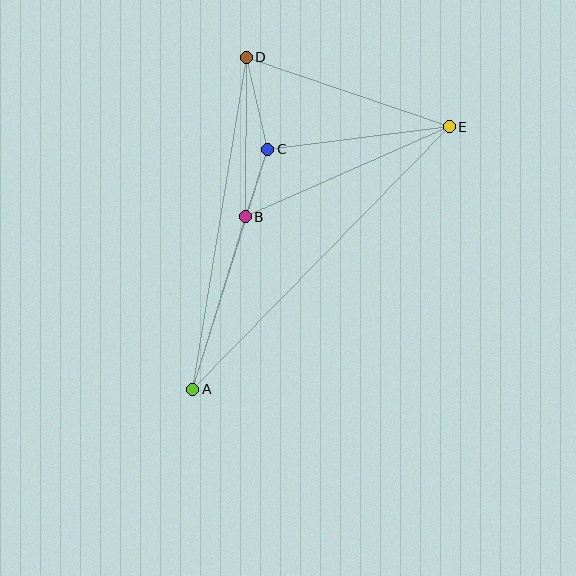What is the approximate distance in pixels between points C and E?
The distance between C and E is approximately 183 pixels.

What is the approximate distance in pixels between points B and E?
The distance between B and E is approximately 223 pixels.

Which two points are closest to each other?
Points B and C are closest to each other.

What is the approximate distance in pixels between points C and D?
The distance between C and D is approximately 95 pixels.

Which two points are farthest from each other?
Points A and E are farthest from each other.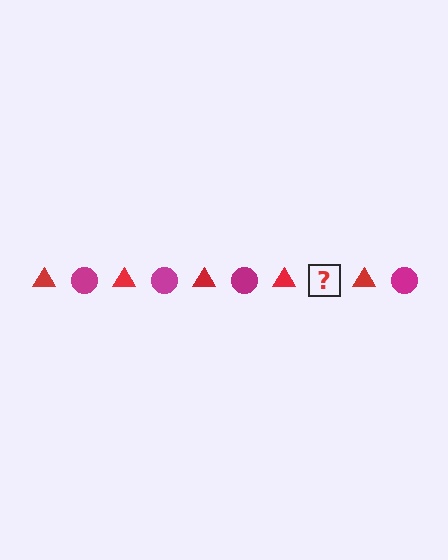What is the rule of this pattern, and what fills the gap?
The rule is that the pattern alternates between red triangle and magenta circle. The gap should be filled with a magenta circle.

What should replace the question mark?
The question mark should be replaced with a magenta circle.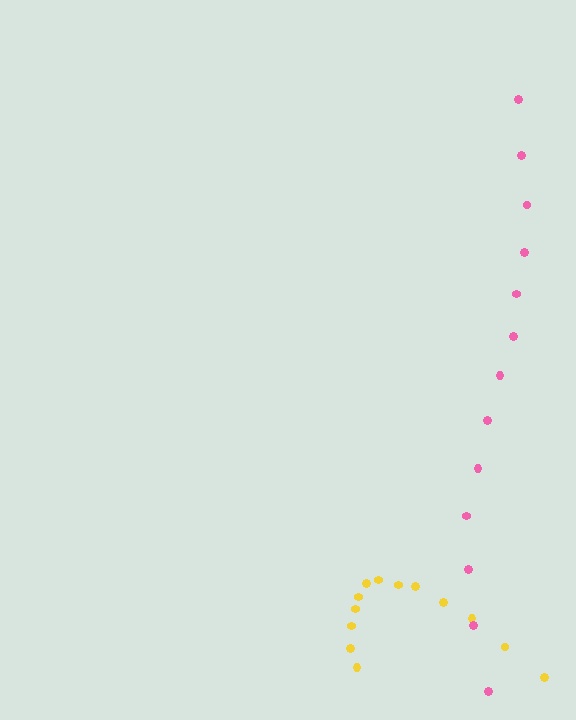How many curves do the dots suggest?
There are 2 distinct paths.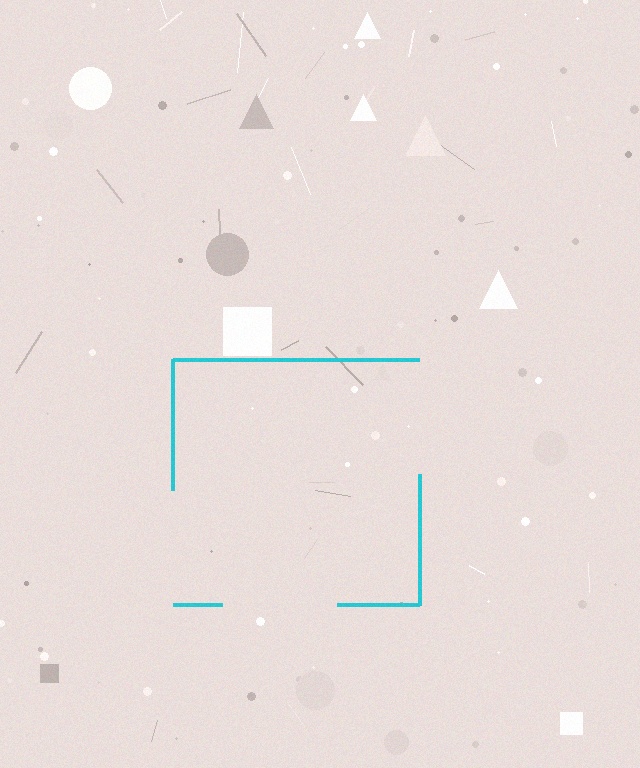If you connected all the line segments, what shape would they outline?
They would outline a square.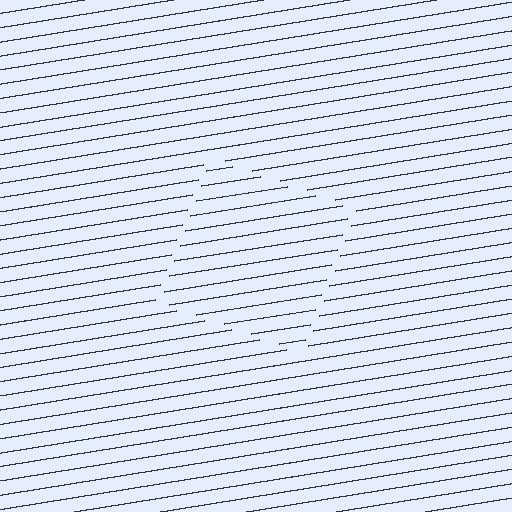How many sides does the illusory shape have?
4 sides — the line-ends trace a square.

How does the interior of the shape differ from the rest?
The interior of the shape contains the same grating, shifted by half a period — the contour is defined by the phase discontinuity where line-ends from the inner and outer gratings abut.